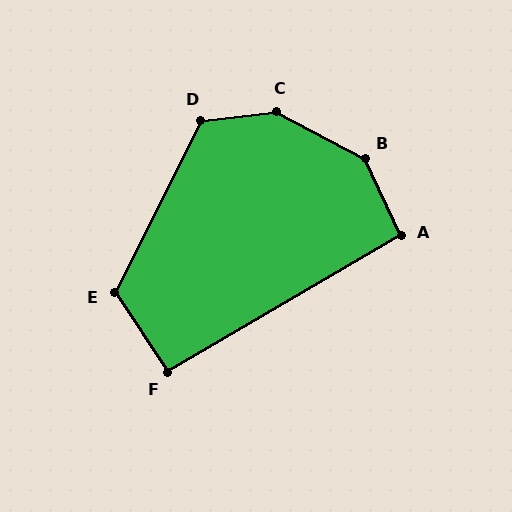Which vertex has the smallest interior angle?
F, at approximately 93 degrees.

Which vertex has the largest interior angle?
C, at approximately 145 degrees.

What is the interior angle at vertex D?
Approximately 124 degrees (obtuse).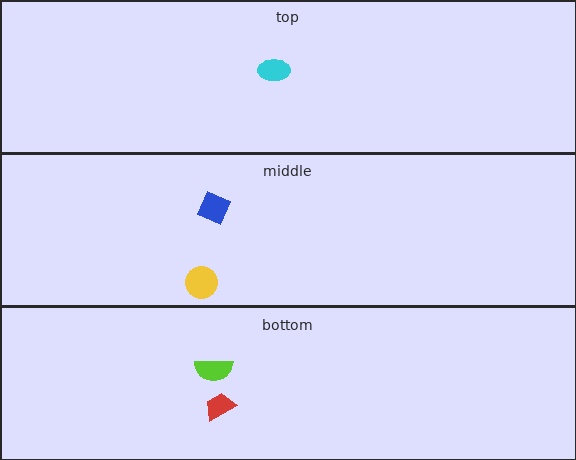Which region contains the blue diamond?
The middle region.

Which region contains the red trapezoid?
The bottom region.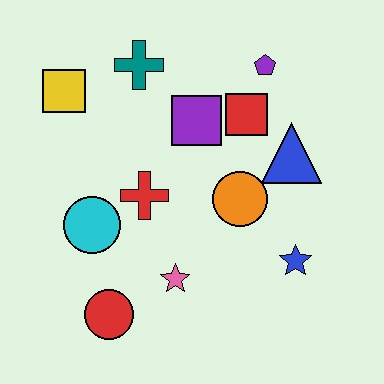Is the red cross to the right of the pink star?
No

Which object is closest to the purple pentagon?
The red square is closest to the purple pentagon.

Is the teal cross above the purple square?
Yes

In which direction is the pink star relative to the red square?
The pink star is below the red square.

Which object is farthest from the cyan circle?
The purple pentagon is farthest from the cyan circle.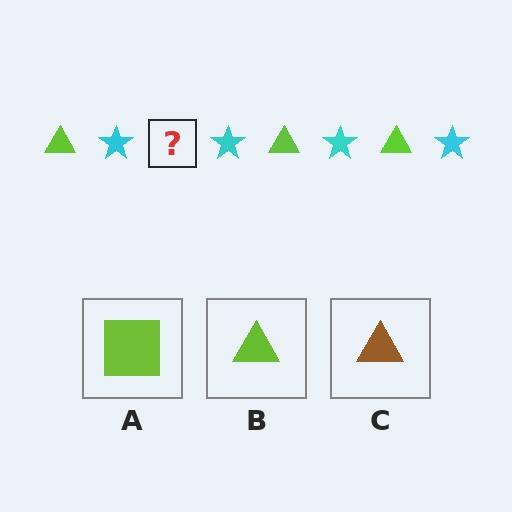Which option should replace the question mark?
Option B.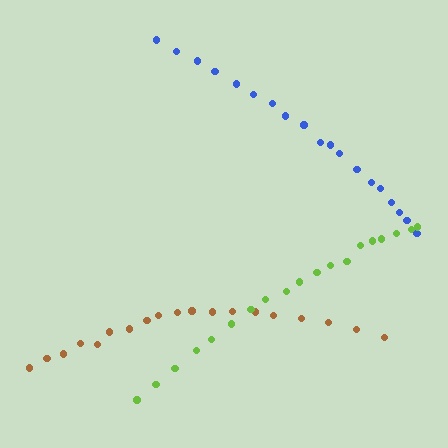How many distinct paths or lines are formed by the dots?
There are 3 distinct paths.